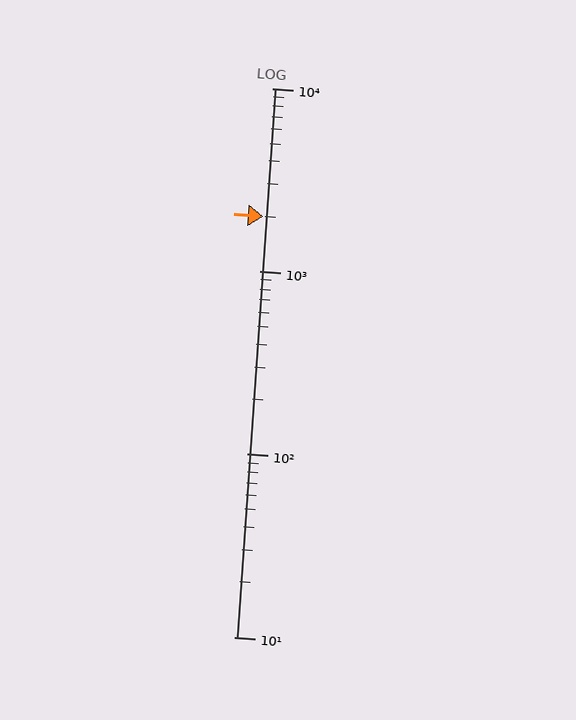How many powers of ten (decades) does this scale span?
The scale spans 3 decades, from 10 to 10000.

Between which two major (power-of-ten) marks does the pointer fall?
The pointer is between 1000 and 10000.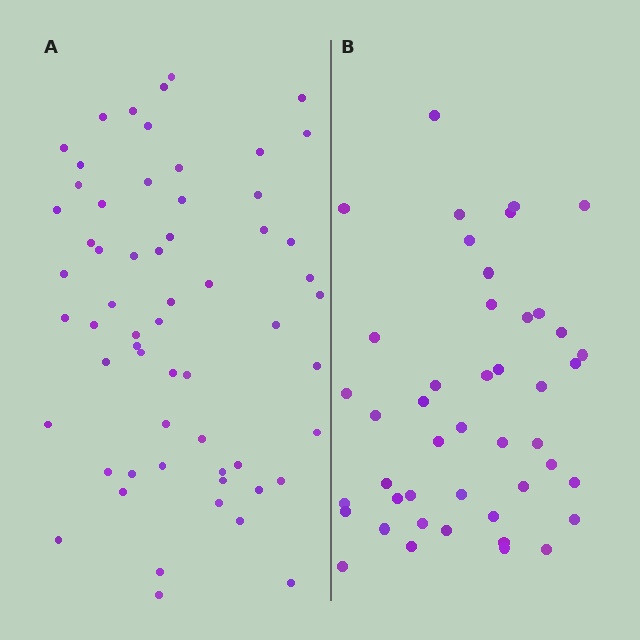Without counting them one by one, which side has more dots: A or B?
Region A (the left region) has more dots.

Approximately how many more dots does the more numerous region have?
Region A has approximately 15 more dots than region B.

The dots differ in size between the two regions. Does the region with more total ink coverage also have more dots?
No. Region B has more total ink coverage because its dots are larger, but region A actually contains more individual dots. Total area can be misleading — the number of items is what matters here.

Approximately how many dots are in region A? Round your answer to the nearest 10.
About 60 dots.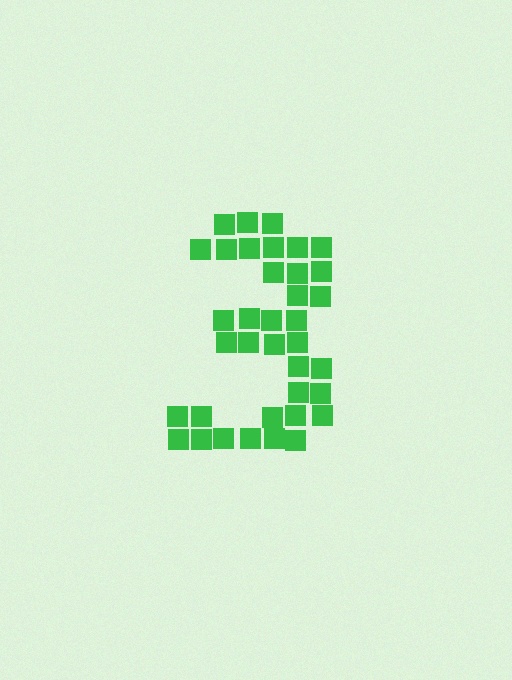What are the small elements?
The small elements are squares.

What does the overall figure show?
The overall figure shows the digit 3.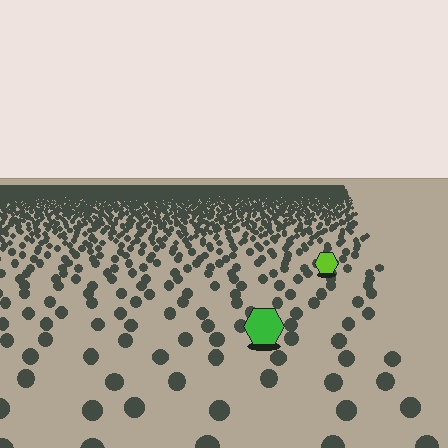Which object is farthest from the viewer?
The lime hexagon is farthest from the viewer. It appears smaller and the ground texture around it is denser.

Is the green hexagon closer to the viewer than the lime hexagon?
Yes. The green hexagon is closer — you can tell from the texture gradient: the ground texture is coarser near it.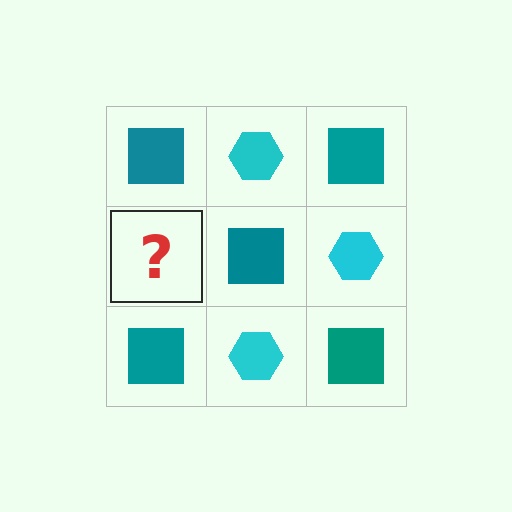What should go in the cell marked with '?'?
The missing cell should contain a cyan hexagon.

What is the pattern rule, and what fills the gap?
The rule is that it alternates teal square and cyan hexagon in a checkerboard pattern. The gap should be filled with a cyan hexagon.